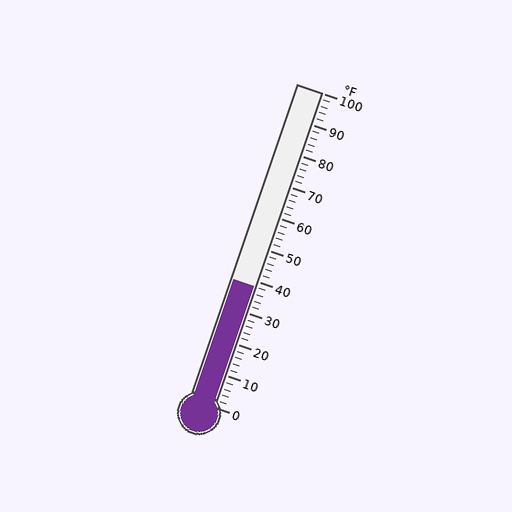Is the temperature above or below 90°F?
The temperature is below 90°F.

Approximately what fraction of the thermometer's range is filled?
The thermometer is filled to approximately 40% of its range.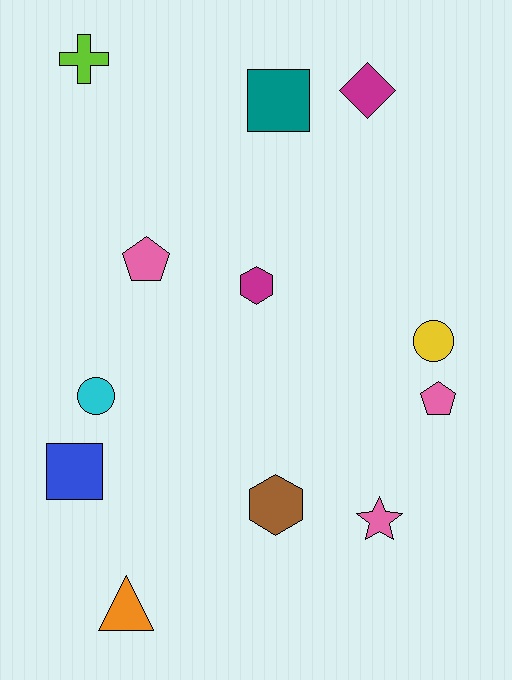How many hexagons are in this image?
There are 2 hexagons.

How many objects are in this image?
There are 12 objects.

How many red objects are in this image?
There are no red objects.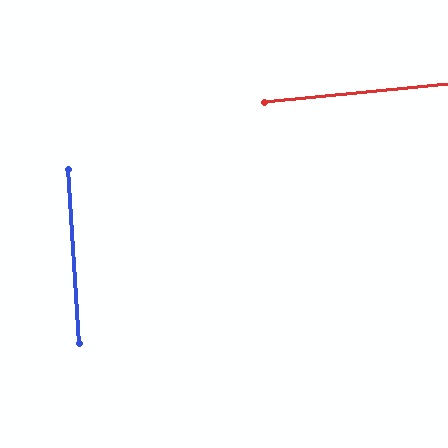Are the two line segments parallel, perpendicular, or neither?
Perpendicular — they meet at approximately 88°.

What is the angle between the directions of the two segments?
Approximately 88 degrees.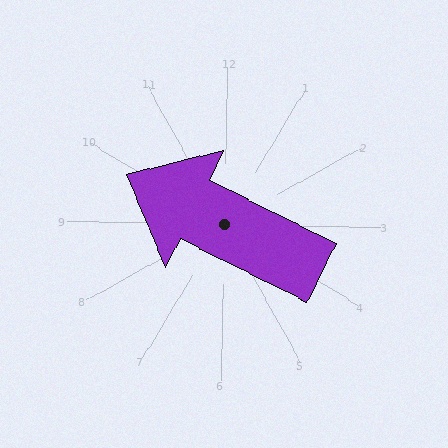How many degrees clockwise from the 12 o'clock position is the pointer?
Approximately 296 degrees.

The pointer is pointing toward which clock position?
Roughly 10 o'clock.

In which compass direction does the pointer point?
Northwest.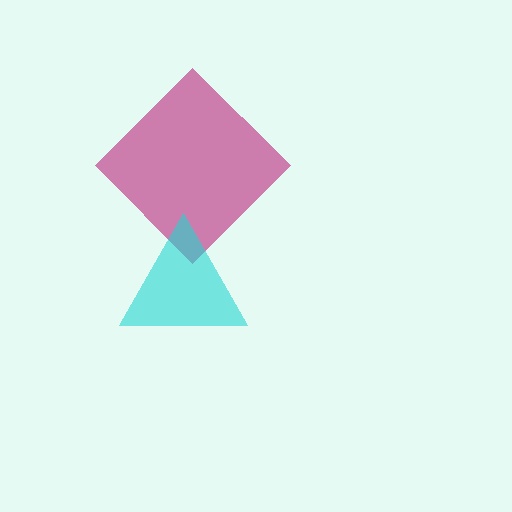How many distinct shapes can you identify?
There are 2 distinct shapes: a magenta diamond, a cyan triangle.